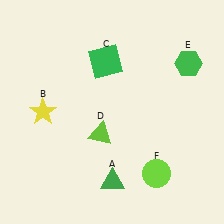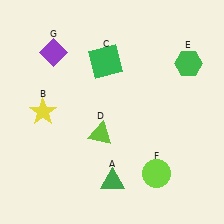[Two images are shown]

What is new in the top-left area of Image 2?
A purple diamond (G) was added in the top-left area of Image 2.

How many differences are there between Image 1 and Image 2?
There is 1 difference between the two images.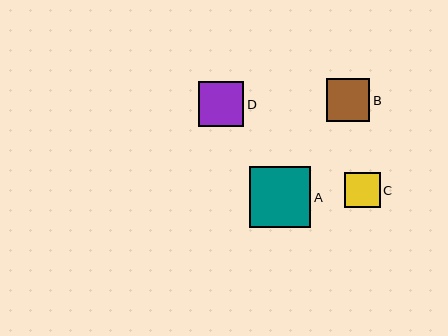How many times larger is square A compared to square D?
Square A is approximately 1.4 times the size of square D.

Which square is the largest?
Square A is the largest with a size of approximately 61 pixels.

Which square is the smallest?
Square C is the smallest with a size of approximately 35 pixels.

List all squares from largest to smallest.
From largest to smallest: A, D, B, C.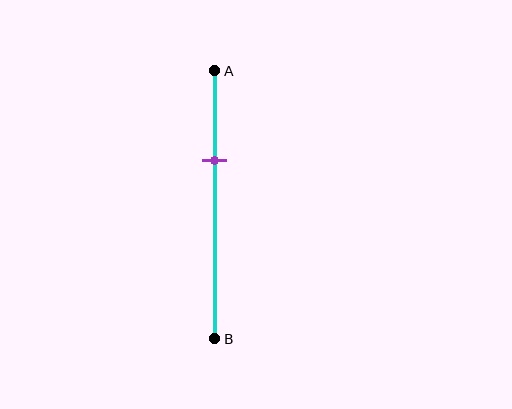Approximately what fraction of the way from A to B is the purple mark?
The purple mark is approximately 35% of the way from A to B.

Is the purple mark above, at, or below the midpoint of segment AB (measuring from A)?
The purple mark is above the midpoint of segment AB.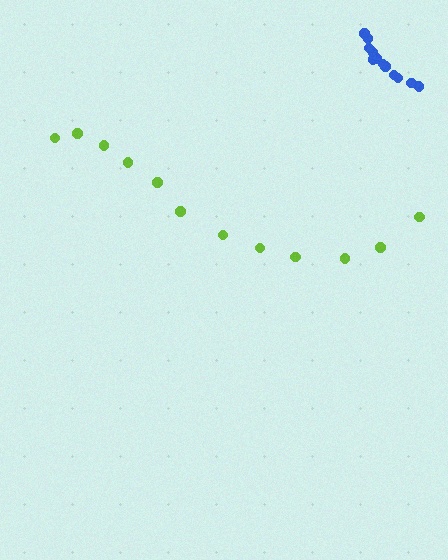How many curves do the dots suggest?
There are 2 distinct paths.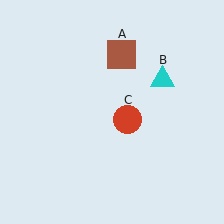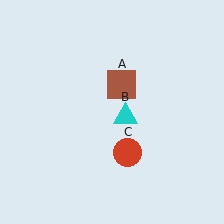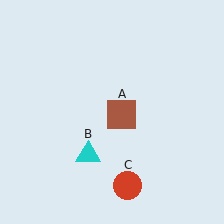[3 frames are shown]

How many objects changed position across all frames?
3 objects changed position: brown square (object A), cyan triangle (object B), red circle (object C).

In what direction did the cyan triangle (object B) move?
The cyan triangle (object B) moved down and to the left.